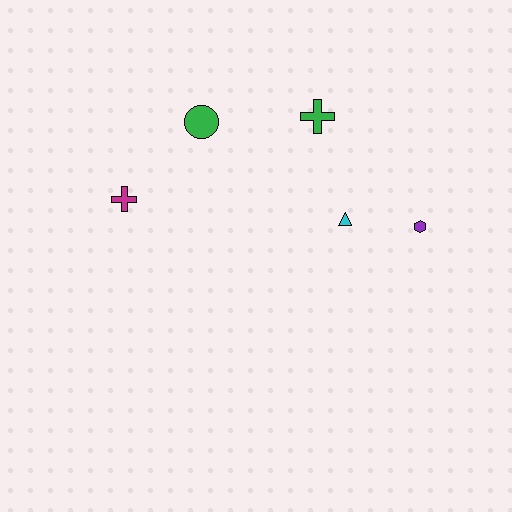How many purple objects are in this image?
There is 1 purple object.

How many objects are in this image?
There are 5 objects.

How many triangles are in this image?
There is 1 triangle.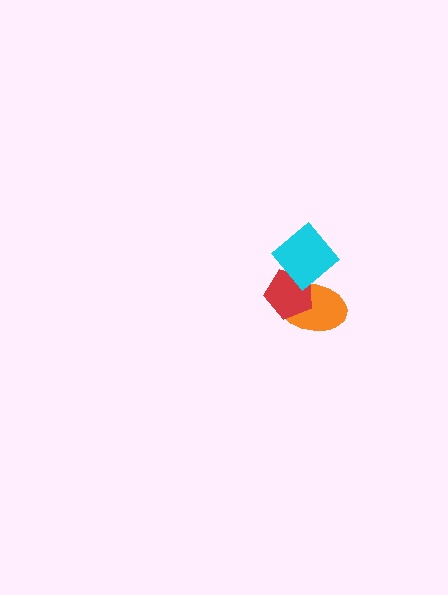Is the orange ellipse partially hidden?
Yes, it is partially covered by another shape.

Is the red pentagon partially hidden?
Yes, it is partially covered by another shape.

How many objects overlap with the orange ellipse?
2 objects overlap with the orange ellipse.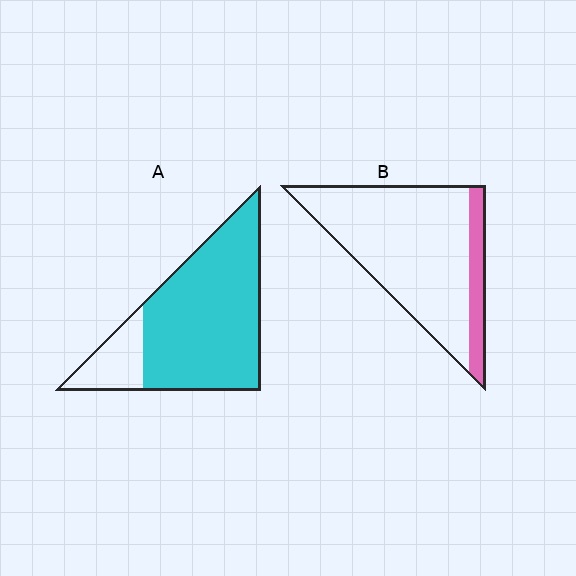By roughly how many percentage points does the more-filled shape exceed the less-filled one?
By roughly 65 percentage points (A over B).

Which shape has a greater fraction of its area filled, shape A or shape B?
Shape A.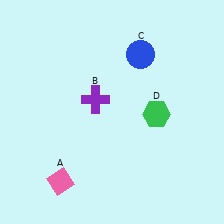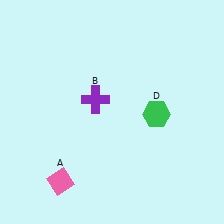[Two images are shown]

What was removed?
The blue circle (C) was removed in Image 2.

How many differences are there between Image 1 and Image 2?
There is 1 difference between the two images.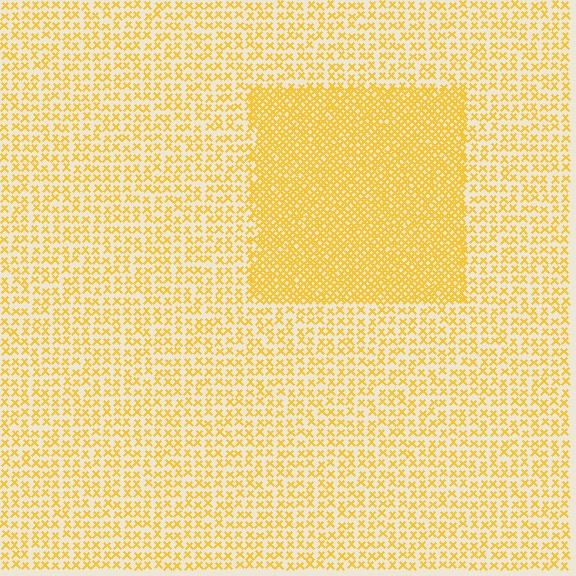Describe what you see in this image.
The image contains small yellow elements arranged at two different densities. A rectangle-shaped region is visible where the elements are more densely packed than the surrounding area.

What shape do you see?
I see a rectangle.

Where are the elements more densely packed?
The elements are more densely packed inside the rectangle boundary.